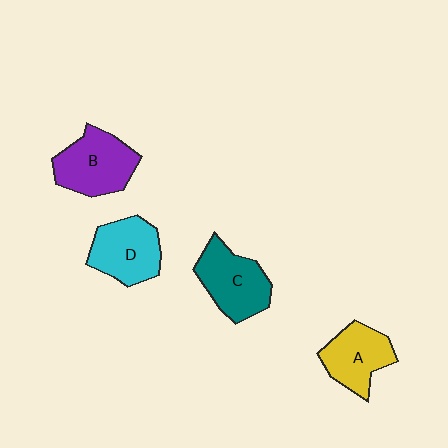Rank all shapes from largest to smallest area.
From largest to smallest: B (purple), C (teal), D (cyan), A (yellow).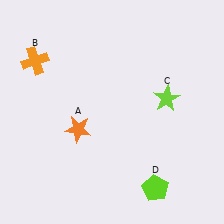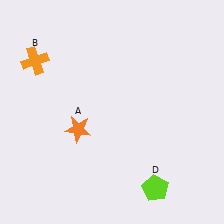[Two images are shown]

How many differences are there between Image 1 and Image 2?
There is 1 difference between the two images.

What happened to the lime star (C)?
The lime star (C) was removed in Image 2. It was in the top-right area of Image 1.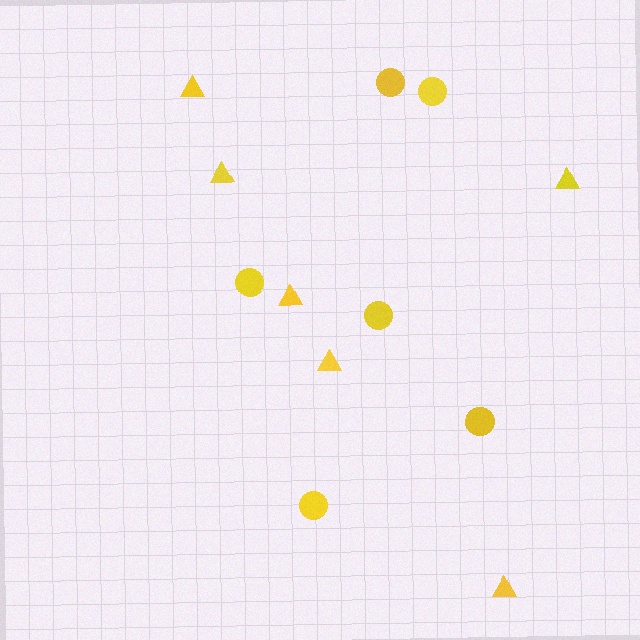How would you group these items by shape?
There are 2 groups: one group of circles (6) and one group of triangles (6).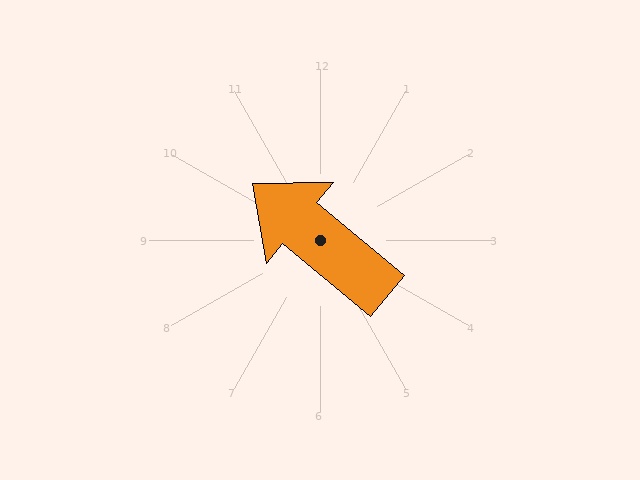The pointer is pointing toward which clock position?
Roughly 10 o'clock.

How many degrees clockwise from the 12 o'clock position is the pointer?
Approximately 310 degrees.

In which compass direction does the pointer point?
Northwest.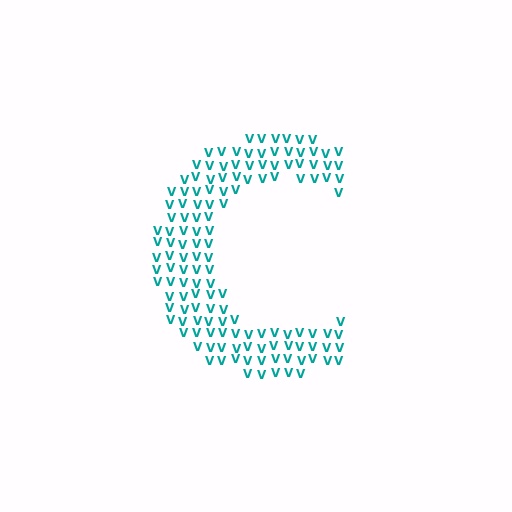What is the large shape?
The large shape is the letter C.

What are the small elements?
The small elements are letter V's.